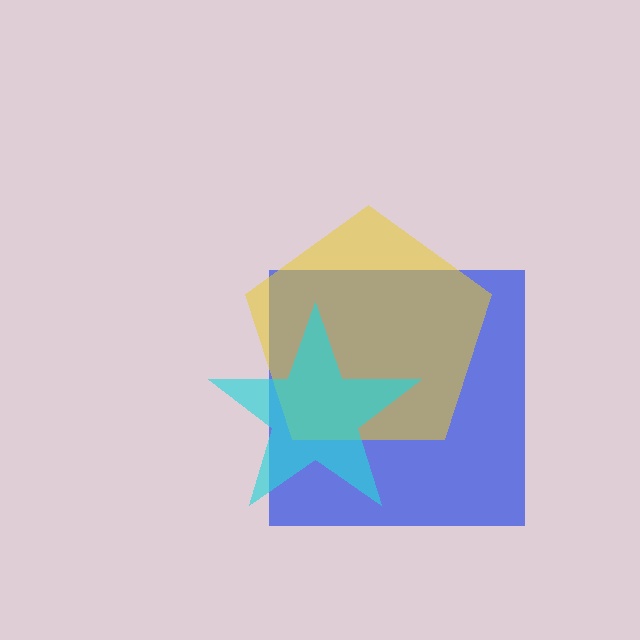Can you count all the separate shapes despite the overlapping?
Yes, there are 3 separate shapes.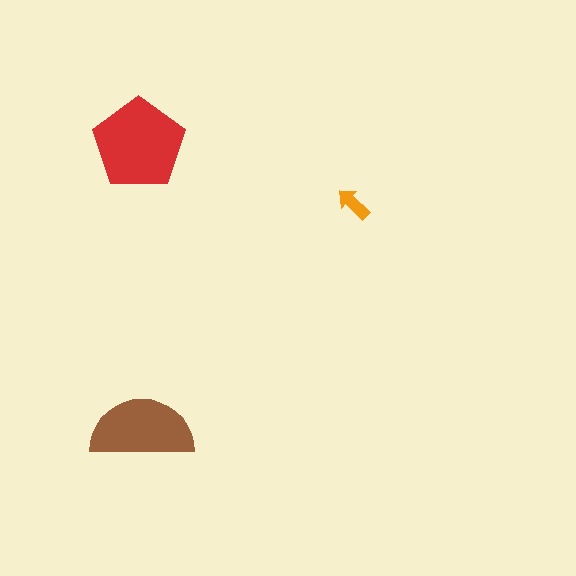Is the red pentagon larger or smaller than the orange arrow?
Larger.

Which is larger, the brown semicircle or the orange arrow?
The brown semicircle.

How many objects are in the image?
There are 3 objects in the image.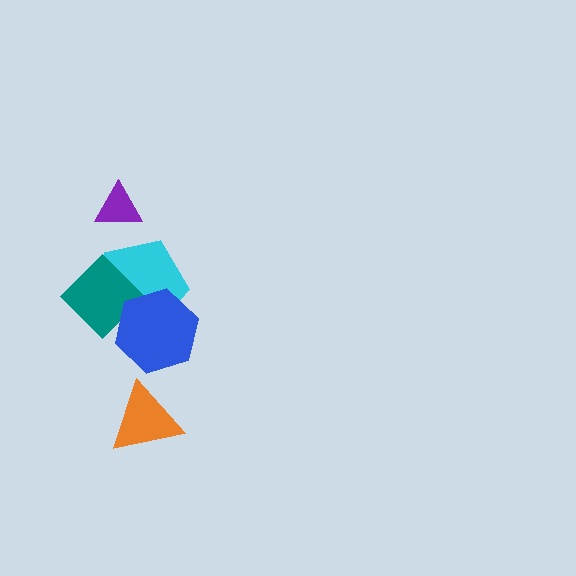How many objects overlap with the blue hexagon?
2 objects overlap with the blue hexagon.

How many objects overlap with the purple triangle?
0 objects overlap with the purple triangle.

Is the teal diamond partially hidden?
Yes, it is partially covered by another shape.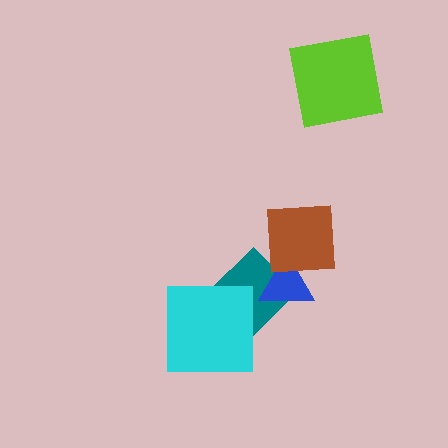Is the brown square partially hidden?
No, no other shape covers it.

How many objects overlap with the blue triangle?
2 objects overlap with the blue triangle.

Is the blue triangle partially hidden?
Yes, it is partially covered by another shape.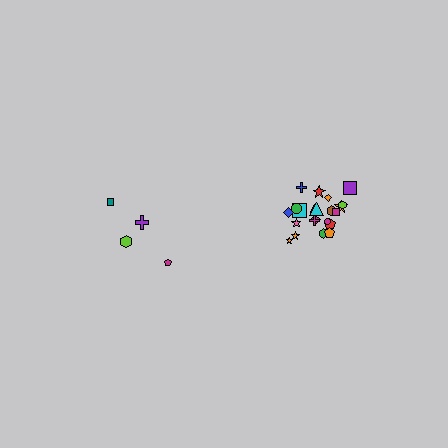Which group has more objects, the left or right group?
The right group.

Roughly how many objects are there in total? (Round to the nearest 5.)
Roughly 25 objects in total.